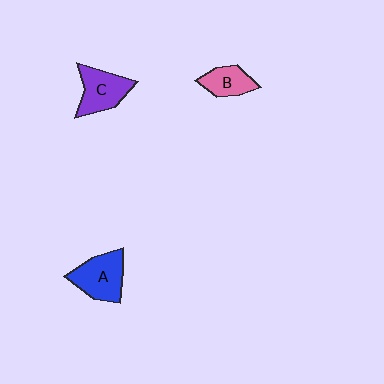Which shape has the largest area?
Shape A (blue).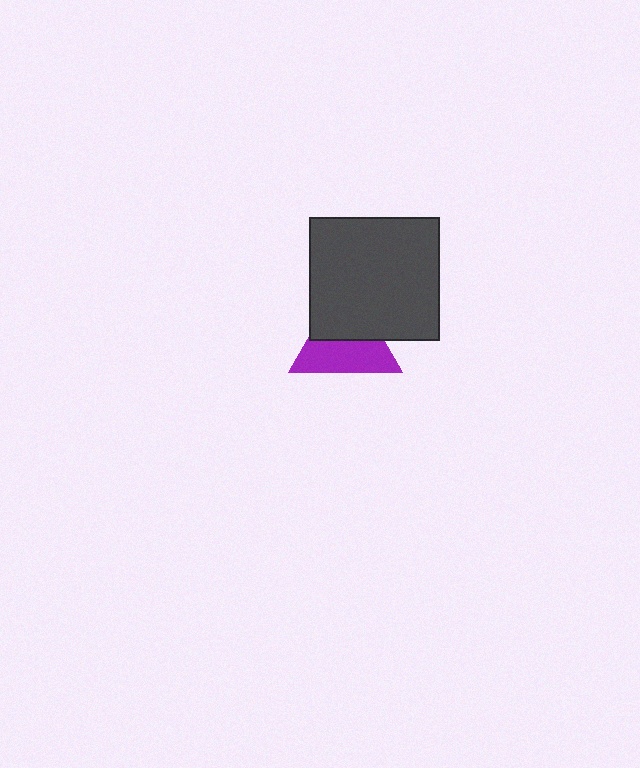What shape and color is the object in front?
The object in front is a dark gray rectangle.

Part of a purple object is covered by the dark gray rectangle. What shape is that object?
It is a triangle.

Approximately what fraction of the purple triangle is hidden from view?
Roughly 46% of the purple triangle is hidden behind the dark gray rectangle.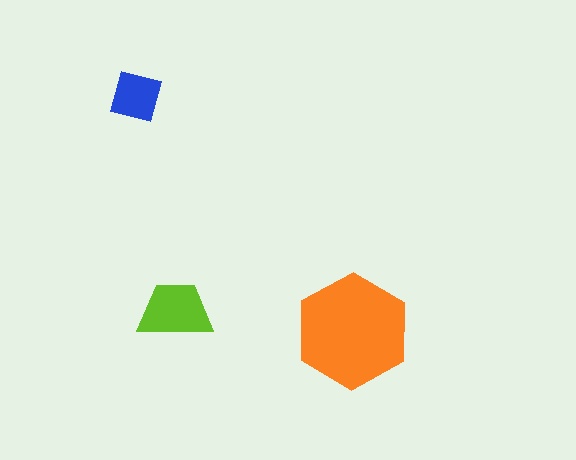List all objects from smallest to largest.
The blue square, the lime trapezoid, the orange hexagon.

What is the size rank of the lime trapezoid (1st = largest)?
2nd.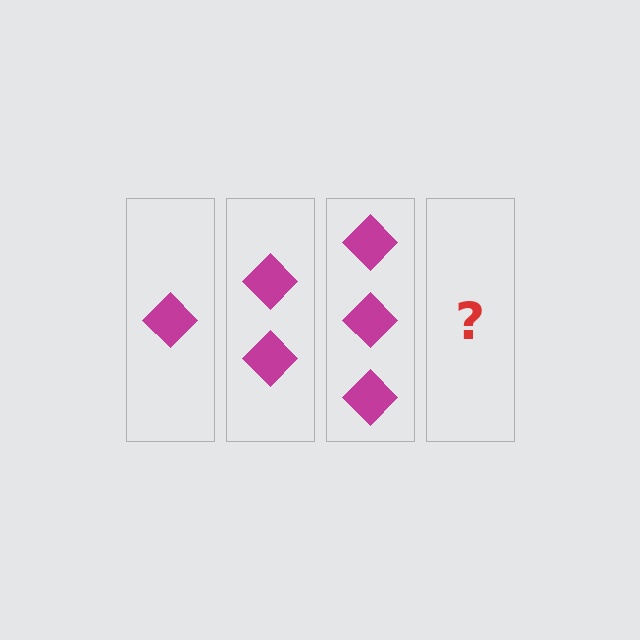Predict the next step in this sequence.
The next step is 4 diamonds.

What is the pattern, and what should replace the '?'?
The pattern is that each step adds one more diamond. The '?' should be 4 diamonds.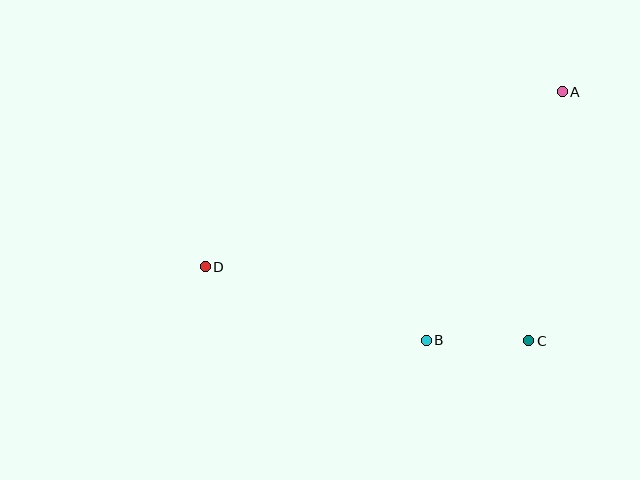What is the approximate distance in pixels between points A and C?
The distance between A and C is approximately 251 pixels.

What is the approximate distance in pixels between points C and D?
The distance between C and D is approximately 332 pixels.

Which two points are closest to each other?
Points B and C are closest to each other.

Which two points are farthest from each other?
Points A and D are farthest from each other.